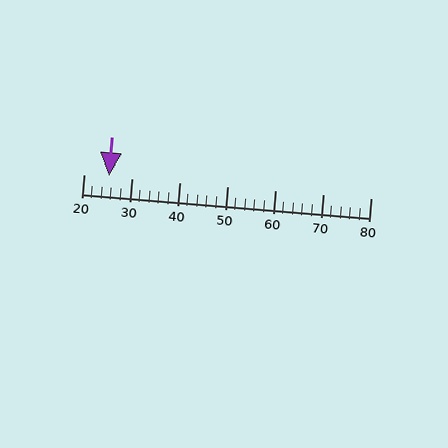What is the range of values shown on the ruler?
The ruler shows values from 20 to 80.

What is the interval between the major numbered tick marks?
The major tick marks are spaced 10 units apart.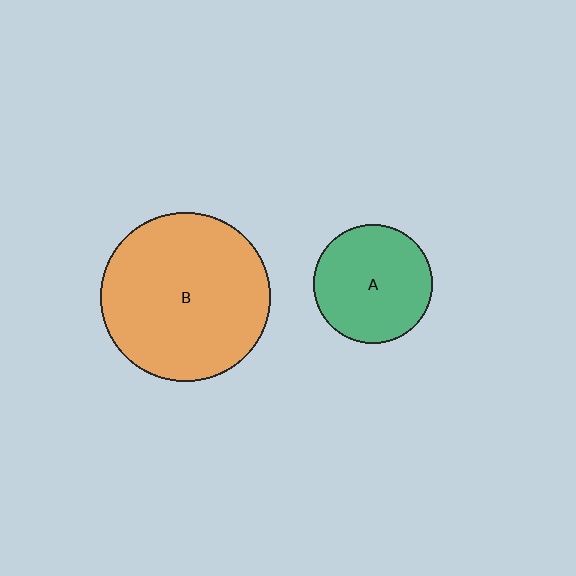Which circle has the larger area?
Circle B (orange).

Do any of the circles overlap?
No, none of the circles overlap.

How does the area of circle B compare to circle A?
Approximately 2.0 times.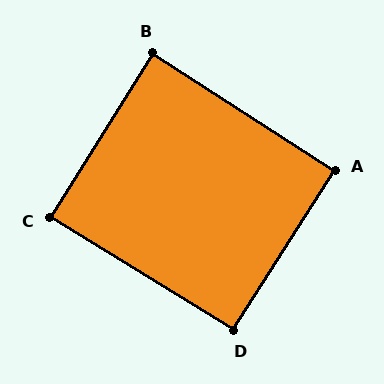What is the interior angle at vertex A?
Approximately 90 degrees (approximately right).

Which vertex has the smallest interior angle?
B, at approximately 89 degrees.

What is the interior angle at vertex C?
Approximately 90 degrees (approximately right).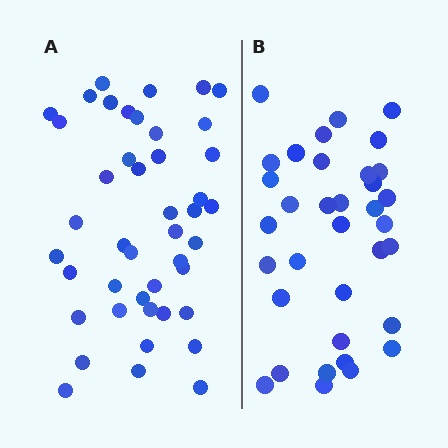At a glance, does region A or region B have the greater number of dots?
Region A (the left region) has more dots.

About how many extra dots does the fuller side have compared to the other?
Region A has roughly 8 or so more dots than region B.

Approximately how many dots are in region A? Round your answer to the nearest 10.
About 40 dots. (The exact count is 44, which rounds to 40.)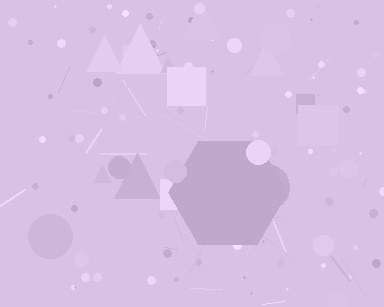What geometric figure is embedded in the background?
A hexagon is embedded in the background.